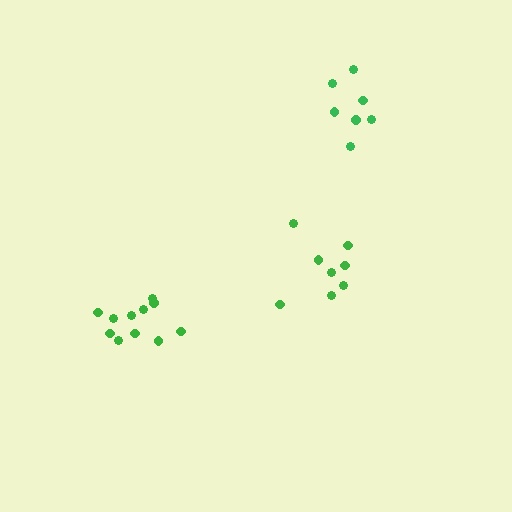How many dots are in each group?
Group 1: 7 dots, Group 2: 11 dots, Group 3: 8 dots (26 total).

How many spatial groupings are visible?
There are 3 spatial groupings.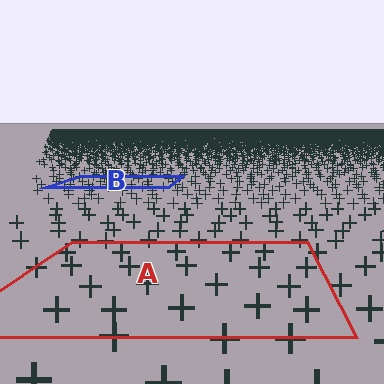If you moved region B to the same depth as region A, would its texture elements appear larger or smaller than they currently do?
They would appear larger. At a closer depth, the same texture elements are projected at a bigger on-screen size.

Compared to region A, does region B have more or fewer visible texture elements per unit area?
Region B has more texture elements per unit area — they are packed more densely because it is farther away.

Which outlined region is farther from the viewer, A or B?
Region B is farther from the viewer — the texture elements inside it appear smaller and more densely packed.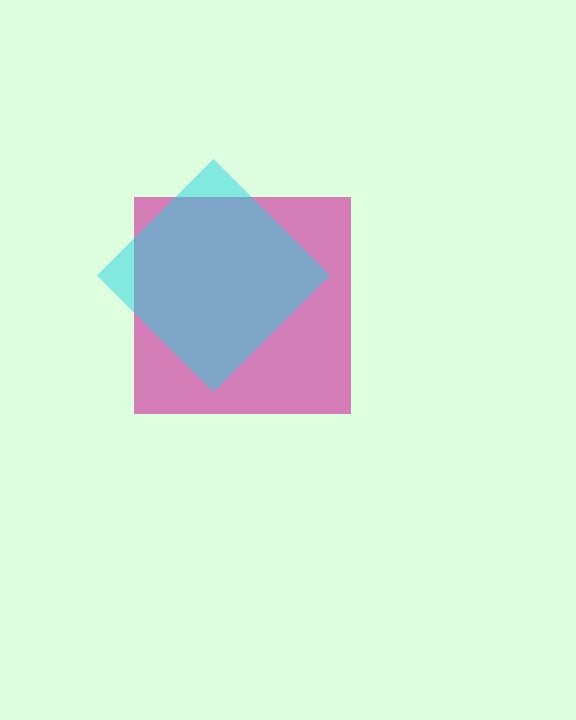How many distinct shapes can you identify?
There are 2 distinct shapes: a magenta square, a cyan diamond.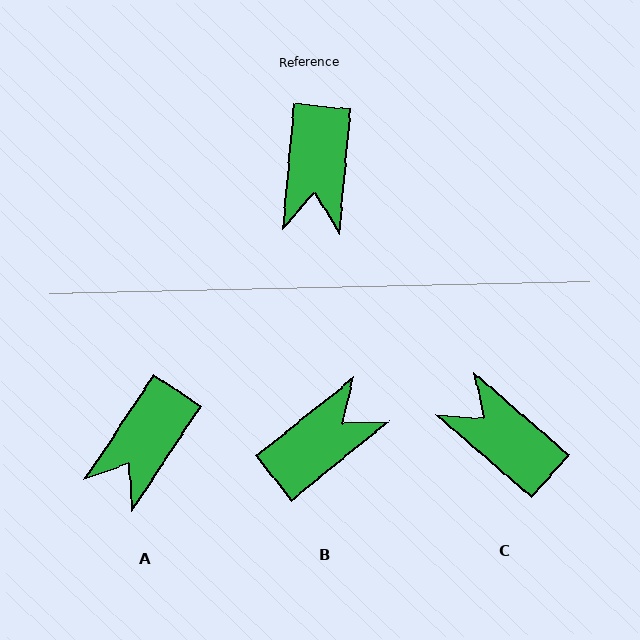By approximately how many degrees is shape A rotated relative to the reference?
Approximately 28 degrees clockwise.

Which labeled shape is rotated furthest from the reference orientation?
B, about 134 degrees away.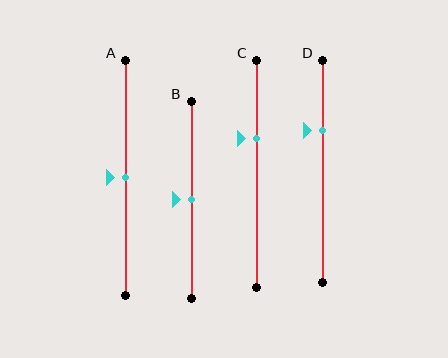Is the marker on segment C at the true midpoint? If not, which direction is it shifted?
No, the marker on segment C is shifted upward by about 15% of the segment length.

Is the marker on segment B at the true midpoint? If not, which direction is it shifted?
Yes, the marker on segment B is at the true midpoint.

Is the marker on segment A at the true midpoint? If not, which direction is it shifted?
Yes, the marker on segment A is at the true midpoint.